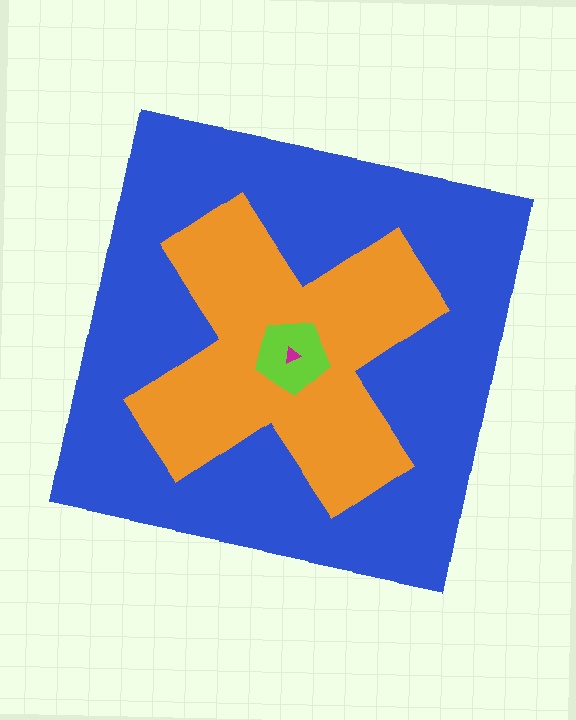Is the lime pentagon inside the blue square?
Yes.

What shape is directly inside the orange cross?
The lime pentagon.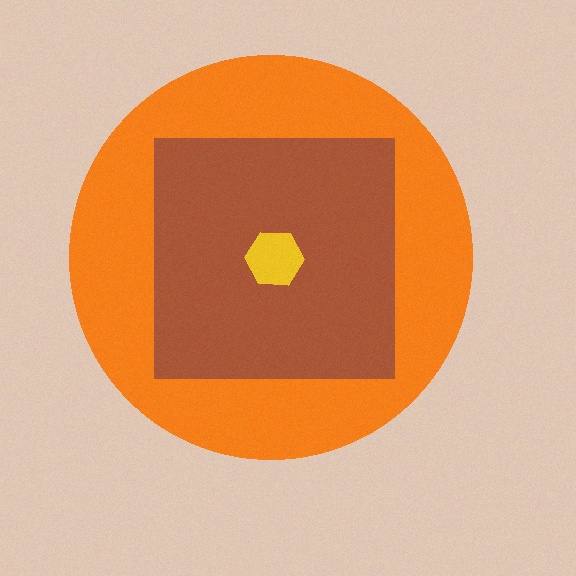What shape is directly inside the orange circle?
The brown square.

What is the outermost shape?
The orange circle.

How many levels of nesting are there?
3.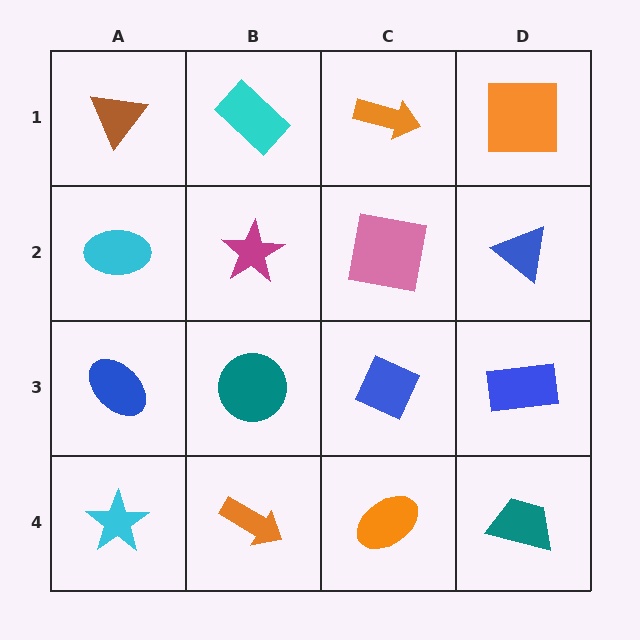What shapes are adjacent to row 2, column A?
A brown triangle (row 1, column A), a blue ellipse (row 3, column A), a magenta star (row 2, column B).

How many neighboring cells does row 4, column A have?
2.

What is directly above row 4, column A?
A blue ellipse.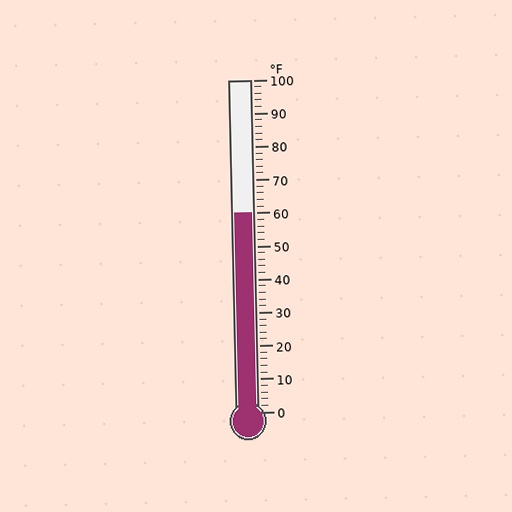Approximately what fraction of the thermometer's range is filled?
The thermometer is filled to approximately 60% of its range.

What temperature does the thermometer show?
The thermometer shows approximately 60°F.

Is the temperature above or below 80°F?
The temperature is below 80°F.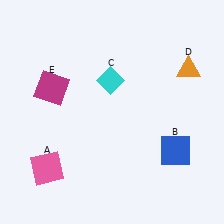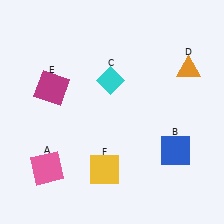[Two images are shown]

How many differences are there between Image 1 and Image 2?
There is 1 difference between the two images.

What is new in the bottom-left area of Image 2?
A yellow square (F) was added in the bottom-left area of Image 2.